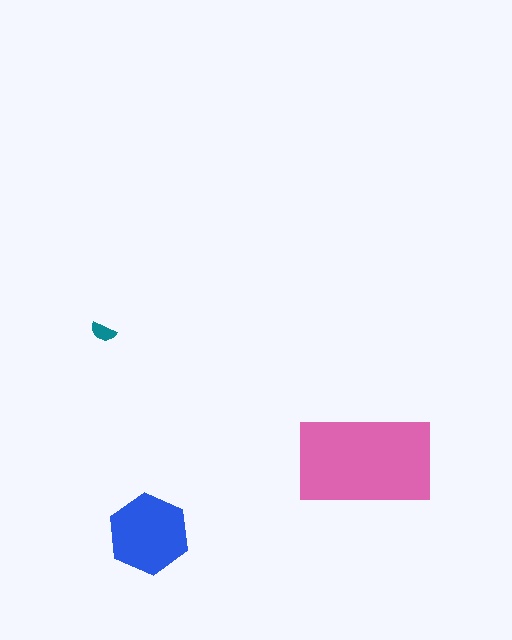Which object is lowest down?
The blue hexagon is bottommost.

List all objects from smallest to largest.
The teal semicircle, the blue hexagon, the pink rectangle.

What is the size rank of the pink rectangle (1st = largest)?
1st.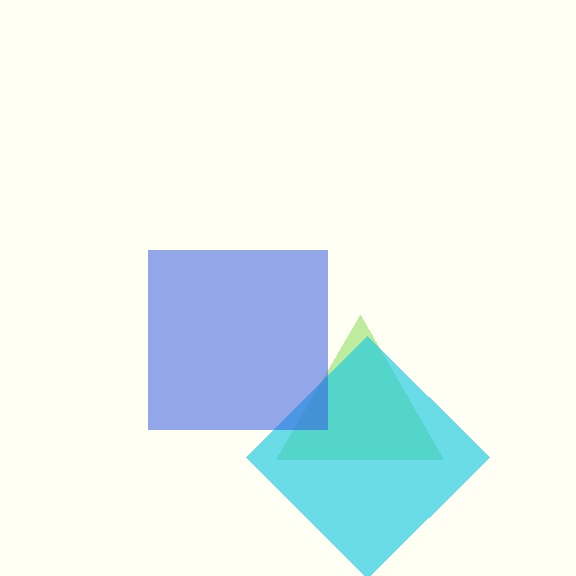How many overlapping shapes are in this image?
There are 3 overlapping shapes in the image.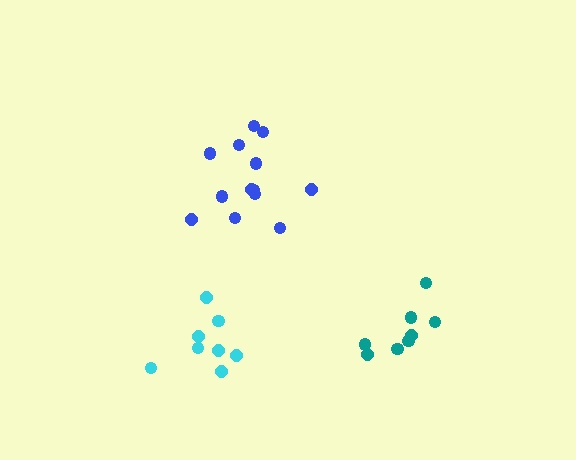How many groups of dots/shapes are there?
There are 3 groups.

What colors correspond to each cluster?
The clusters are colored: blue, teal, cyan.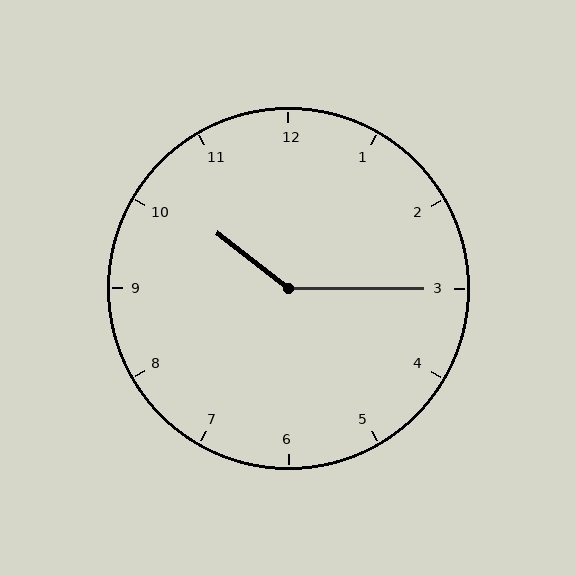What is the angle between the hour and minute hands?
Approximately 142 degrees.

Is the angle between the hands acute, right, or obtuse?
It is obtuse.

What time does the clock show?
10:15.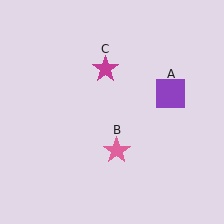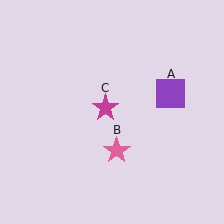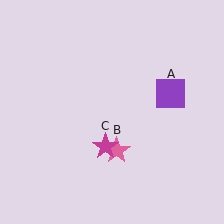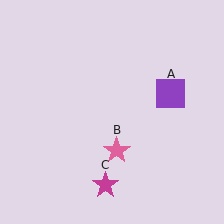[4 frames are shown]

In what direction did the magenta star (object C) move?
The magenta star (object C) moved down.